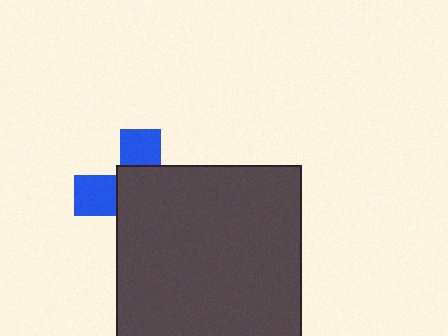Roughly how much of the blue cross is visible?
A small part of it is visible (roughly 34%).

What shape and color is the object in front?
The object in front is a dark gray rectangle.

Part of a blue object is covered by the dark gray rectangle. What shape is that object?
It is a cross.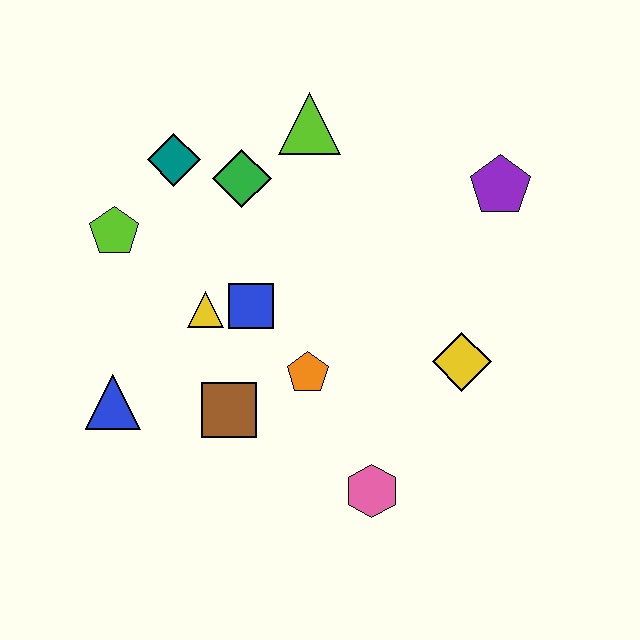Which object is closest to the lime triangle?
The green diamond is closest to the lime triangle.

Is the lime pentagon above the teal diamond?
No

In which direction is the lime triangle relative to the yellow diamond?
The lime triangle is above the yellow diamond.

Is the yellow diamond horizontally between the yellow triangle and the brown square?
No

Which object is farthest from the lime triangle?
The pink hexagon is farthest from the lime triangle.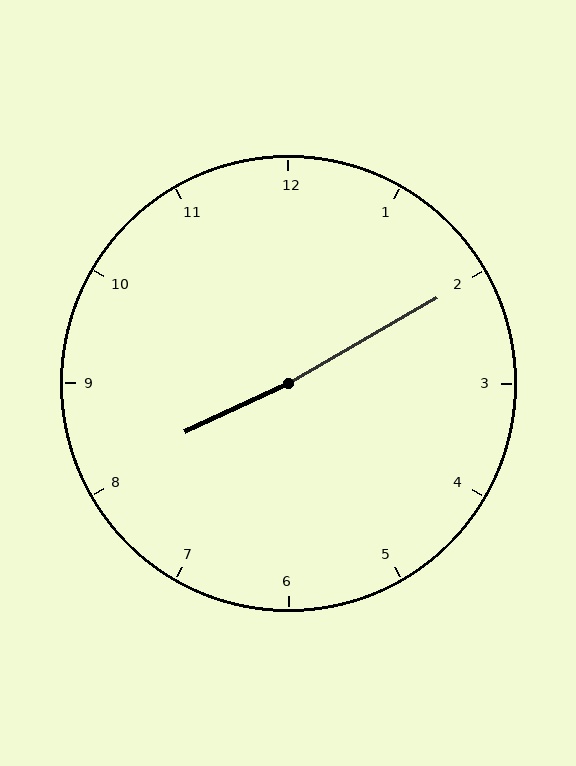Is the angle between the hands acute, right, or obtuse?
It is obtuse.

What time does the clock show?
8:10.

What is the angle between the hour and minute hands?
Approximately 175 degrees.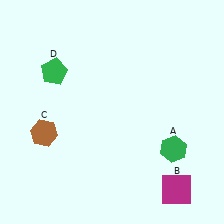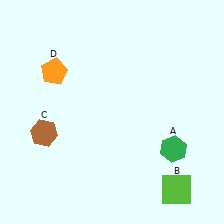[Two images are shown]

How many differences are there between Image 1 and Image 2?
There are 2 differences between the two images.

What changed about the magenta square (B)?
In Image 1, B is magenta. In Image 2, it changed to lime.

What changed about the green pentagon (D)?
In Image 1, D is green. In Image 2, it changed to orange.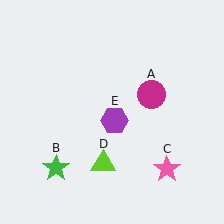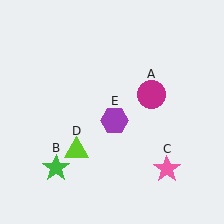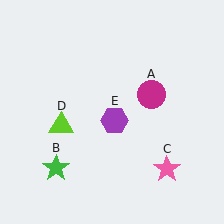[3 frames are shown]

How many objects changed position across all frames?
1 object changed position: lime triangle (object D).